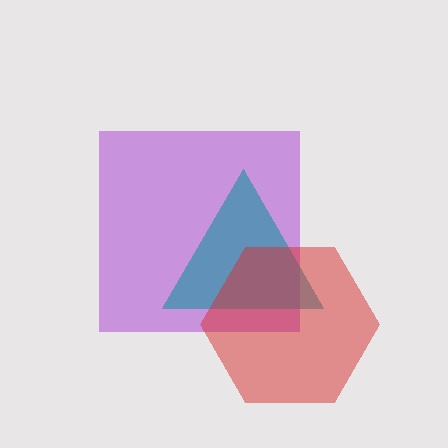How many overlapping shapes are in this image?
There are 3 overlapping shapes in the image.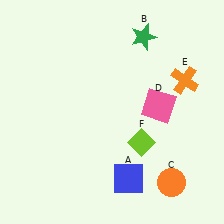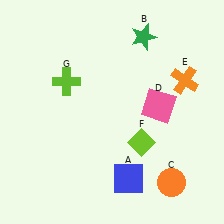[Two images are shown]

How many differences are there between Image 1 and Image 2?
There is 1 difference between the two images.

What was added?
A lime cross (G) was added in Image 2.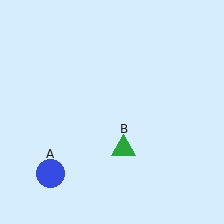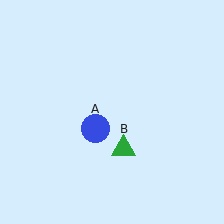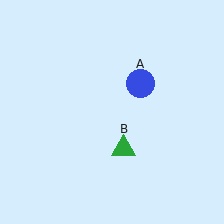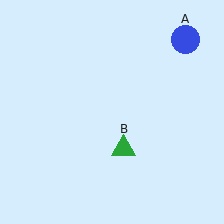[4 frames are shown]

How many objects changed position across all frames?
1 object changed position: blue circle (object A).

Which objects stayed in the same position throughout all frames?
Green triangle (object B) remained stationary.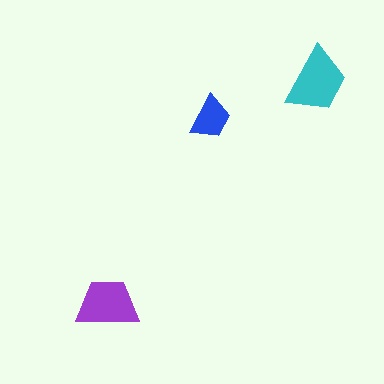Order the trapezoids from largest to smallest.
the cyan one, the purple one, the blue one.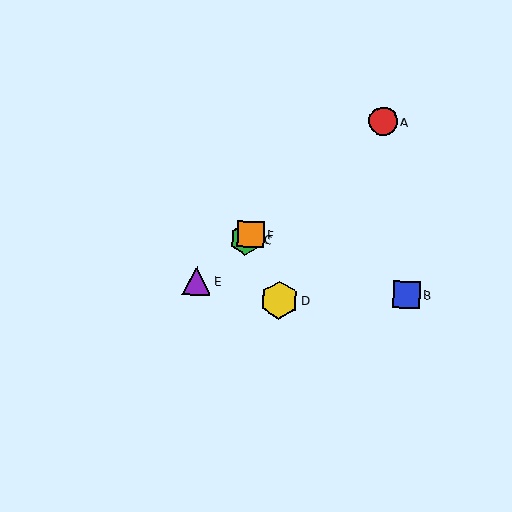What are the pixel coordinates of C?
Object C is at (245, 239).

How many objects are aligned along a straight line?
4 objects (A, C, E, F) are aligned along a straight line.